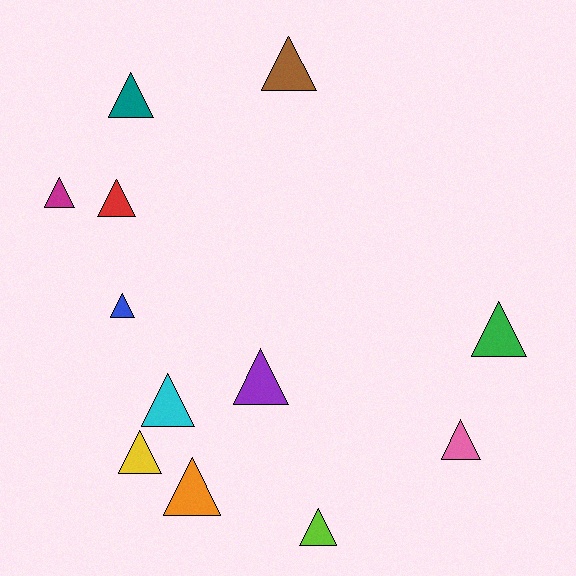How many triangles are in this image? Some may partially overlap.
There are 12 triangles.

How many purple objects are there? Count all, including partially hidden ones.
There is 1 purple object.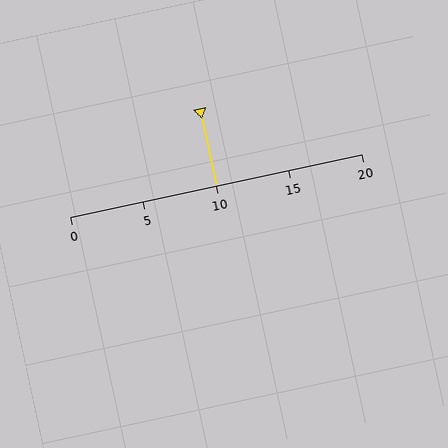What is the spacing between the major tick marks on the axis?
The major ticks are spaced 5 apart.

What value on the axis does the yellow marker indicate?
The marker indicates approximately 10.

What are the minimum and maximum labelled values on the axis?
The axis runs from 0 to 20.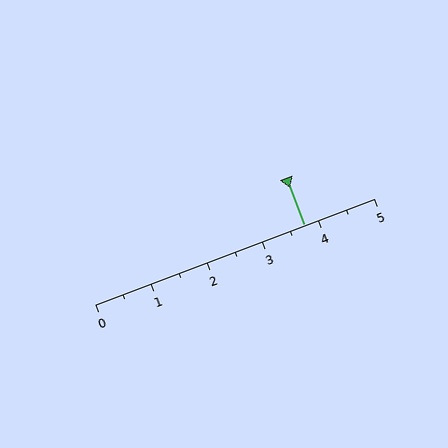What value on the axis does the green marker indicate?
The marker indicates approximately 3.8.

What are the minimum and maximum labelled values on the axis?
The axis runs from 0 to 5.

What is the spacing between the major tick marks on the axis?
The major ticks are spaced 1 apart.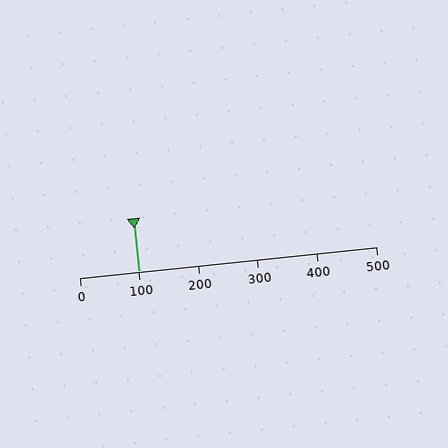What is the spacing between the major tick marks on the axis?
The major ticks are spaced 100 apart.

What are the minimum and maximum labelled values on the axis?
The axis runs from 0 to 500.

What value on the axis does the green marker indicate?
The marker indicates approximately 100.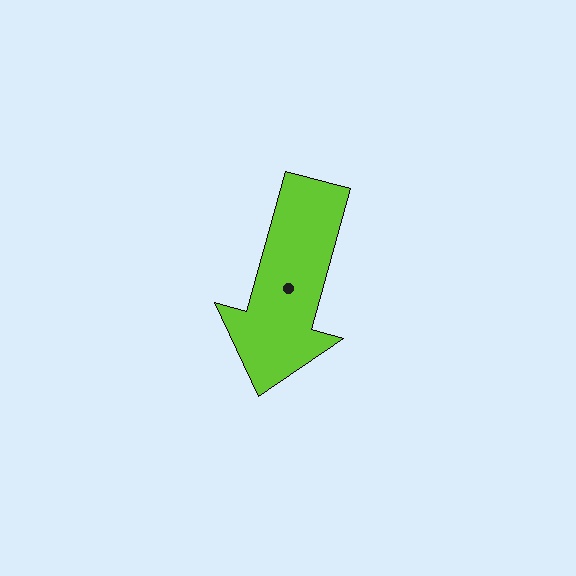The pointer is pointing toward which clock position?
Roughly 7 o'clock.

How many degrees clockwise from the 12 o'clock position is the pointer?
Approximately 195 degrees.